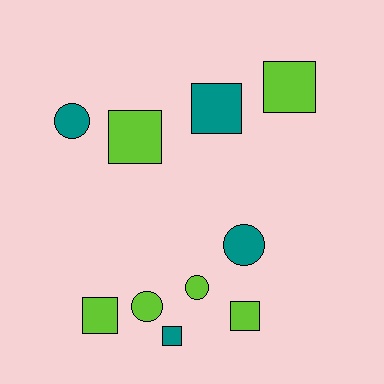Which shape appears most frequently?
Square, with 6 objects.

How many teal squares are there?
There are 2 teal squares.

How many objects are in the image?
There are 10 objects.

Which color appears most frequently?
Lime, with 6 objects.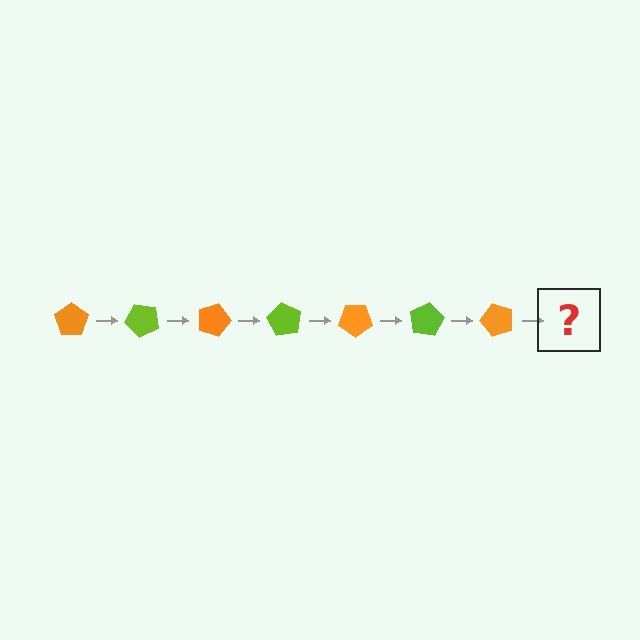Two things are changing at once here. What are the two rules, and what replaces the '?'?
The two rules are that it rotates 45 degrees each step and the color cycles through orange and lime. The '?' should be a lime pentagon, rotated 315 degrees from the start.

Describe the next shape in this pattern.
It should be a lime pentagon, rotated 315 degrees from the start.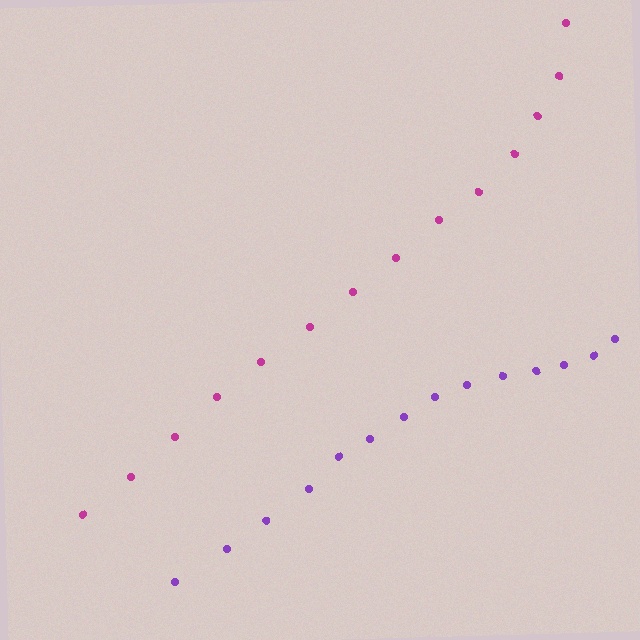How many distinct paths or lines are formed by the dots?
There are 2 distinct paths.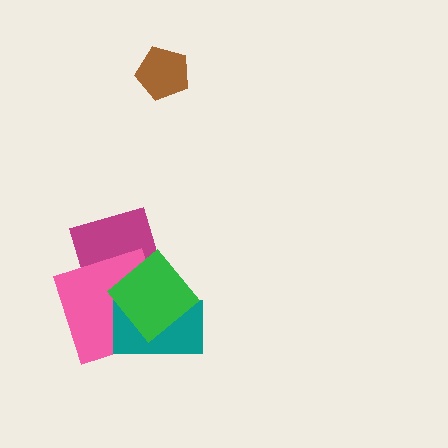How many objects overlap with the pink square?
3 objects overlap with the pink square.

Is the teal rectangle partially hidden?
Yes, it is partially covered by another shape.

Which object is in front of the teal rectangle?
The green diamond is in front of the teal rectangle.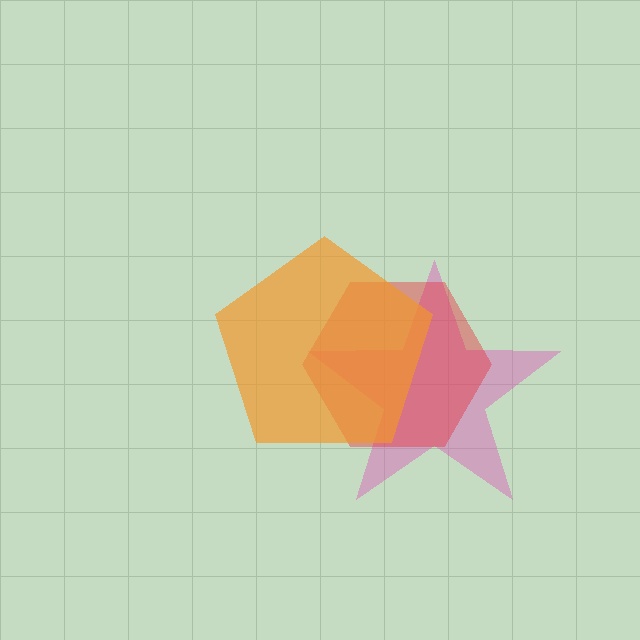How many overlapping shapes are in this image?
There are 3 overlapping shapes in the image.